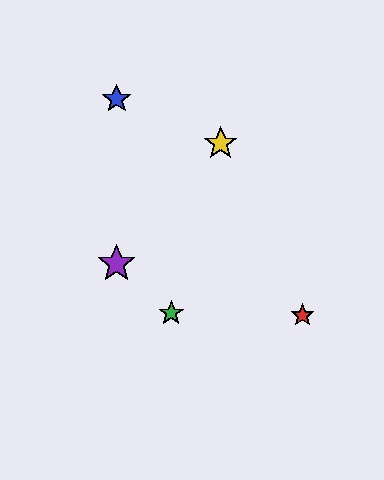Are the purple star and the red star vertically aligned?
No, the purple star is at x≈117 and the red star is at x≈302.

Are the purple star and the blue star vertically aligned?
Yes, both are at x≈117.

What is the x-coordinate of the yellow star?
The yellow star is at x≈221.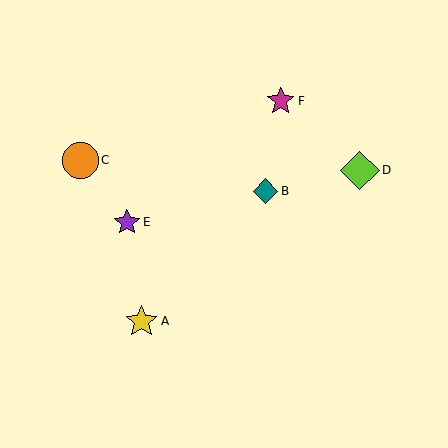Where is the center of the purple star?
The center of the purple star is at (127, 222).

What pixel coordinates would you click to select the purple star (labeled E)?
Click at (127, 222) to select the purple star E.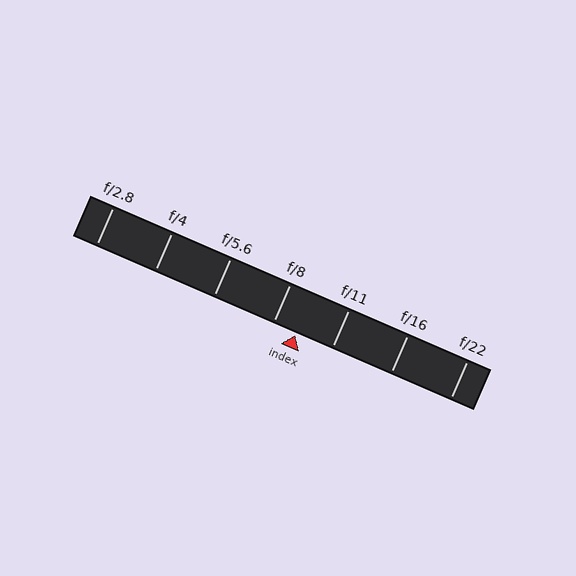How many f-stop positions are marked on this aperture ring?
There are 7 f-stop positions marked.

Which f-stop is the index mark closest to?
The index mark is closest to f/8.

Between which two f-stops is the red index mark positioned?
The index mark is between f/8 and f/11.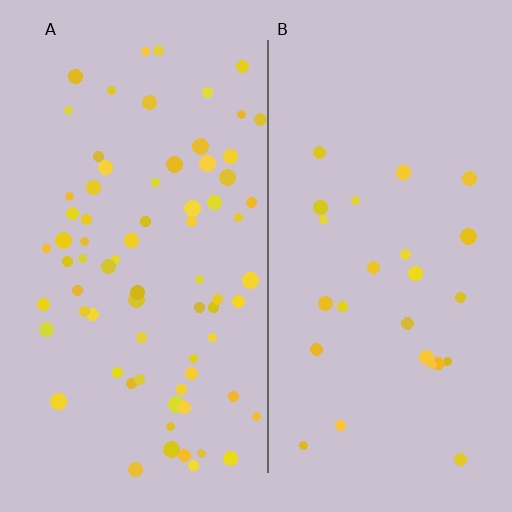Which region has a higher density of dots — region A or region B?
A (the left).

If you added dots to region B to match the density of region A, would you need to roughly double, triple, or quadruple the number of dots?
Approximately triple.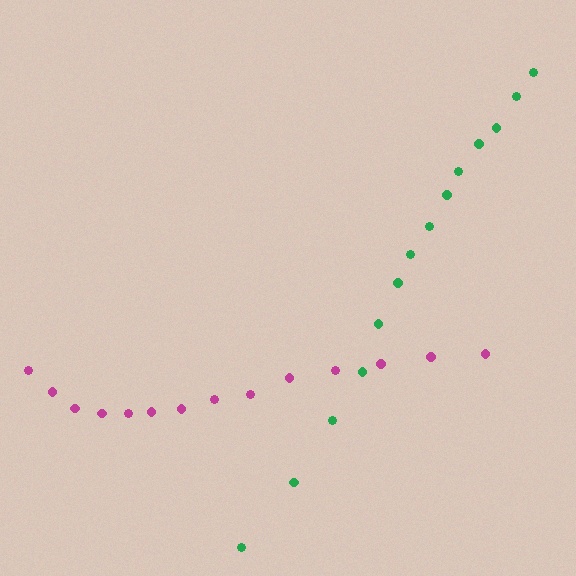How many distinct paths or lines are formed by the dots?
There are 2 distinct paths.